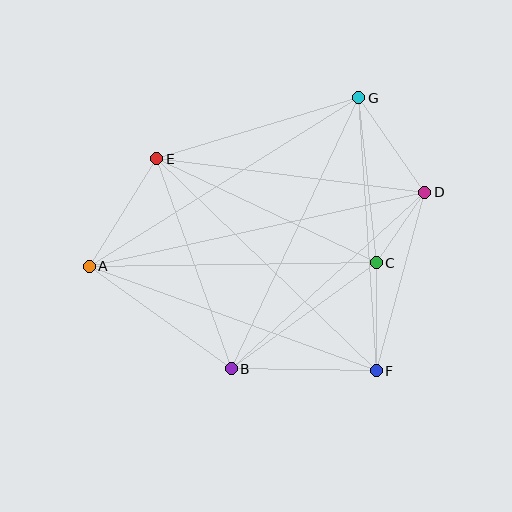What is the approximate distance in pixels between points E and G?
The distance between E and G is approximately 211 pixels.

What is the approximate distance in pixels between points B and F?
The distance between B and F is approximately 145 pixels.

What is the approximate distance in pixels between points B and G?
The distance between B and G is approximately 300 pixels.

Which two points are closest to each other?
Points C and D are closest to each other.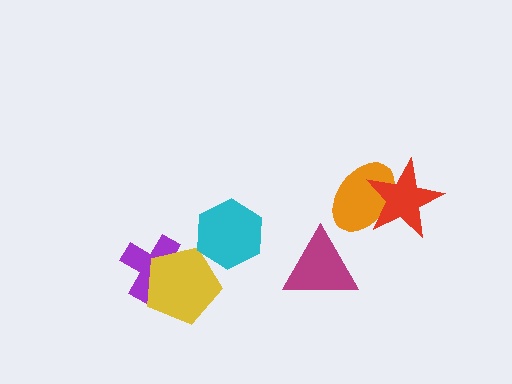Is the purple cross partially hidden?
Yes, it is partially covered by another shape.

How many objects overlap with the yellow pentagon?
1 object overlaps with the yellow pentagon.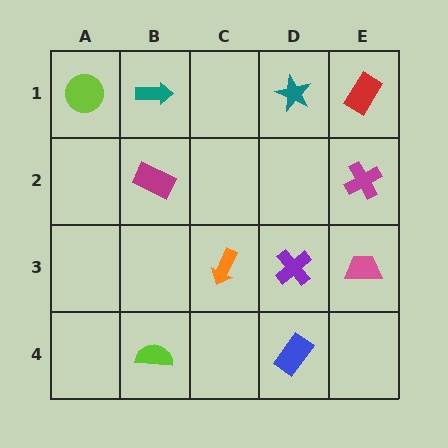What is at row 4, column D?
A blue rectangle.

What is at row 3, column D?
A purple cross.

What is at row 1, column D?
A teal star.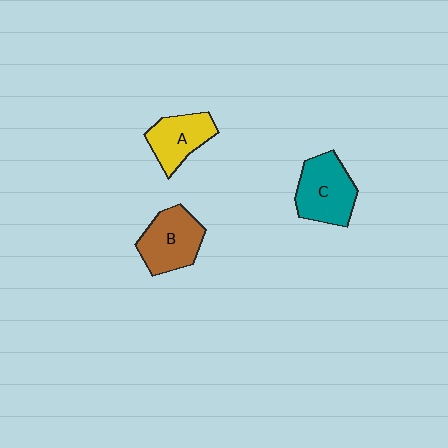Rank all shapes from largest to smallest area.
From largest to smallest: C (teal), B (brown), A (yellow).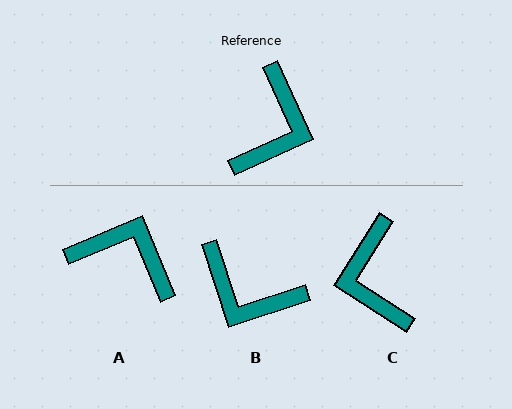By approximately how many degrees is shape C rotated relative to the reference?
Approximately 146 degrees clockwise.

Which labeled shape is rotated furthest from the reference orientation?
C, about 146 degrees away.